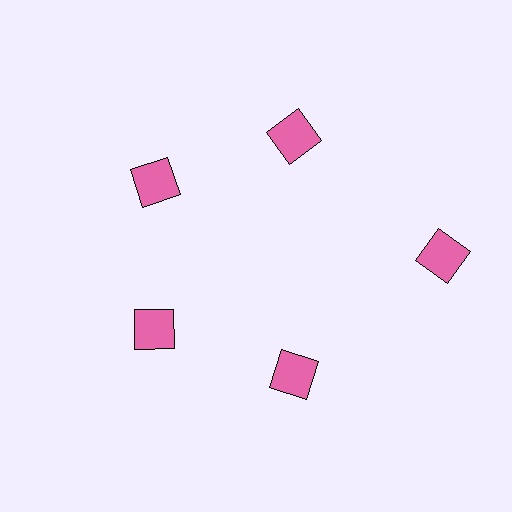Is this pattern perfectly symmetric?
No. The 5 pink squares are arranged in a ring, but one element near the 3 o'clock position is pushed outward from the center, breaking the 5-fold rotational symmetry.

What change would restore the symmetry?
The symmetry would be restored by moving it inward, back onto the ring so that all 5 squares sit at equal angles and equal distance from the center.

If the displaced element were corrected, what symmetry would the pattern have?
It would have 5-fold rotational symmetry — the pattern would map onto itself every 72 degrees.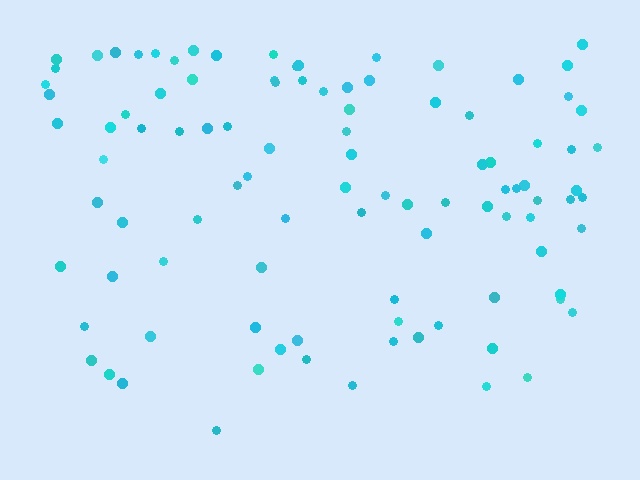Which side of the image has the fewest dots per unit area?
The bottom.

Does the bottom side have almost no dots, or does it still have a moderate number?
Still a moderate number, just noticeably fewer than the top.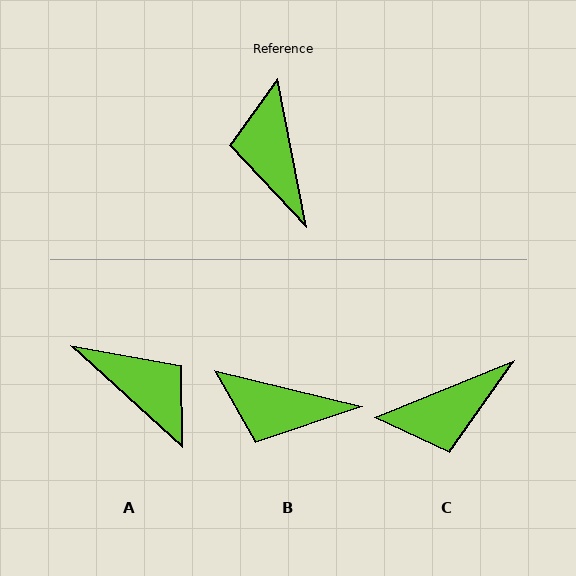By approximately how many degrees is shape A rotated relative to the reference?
Approximately 144 degrees clockwise.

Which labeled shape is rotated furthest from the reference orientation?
A, about 144 degrees away.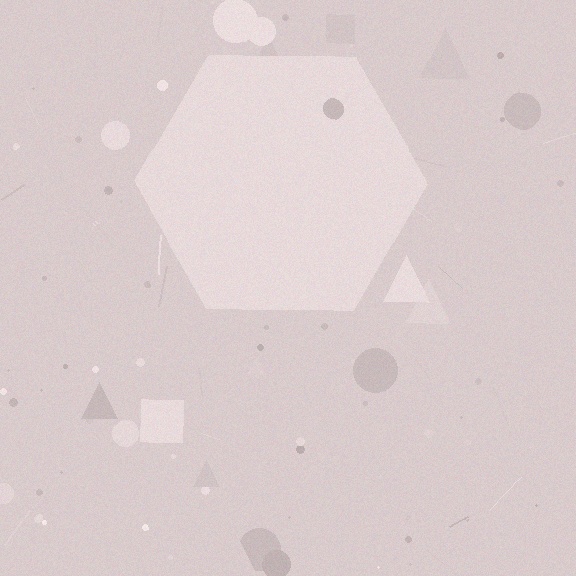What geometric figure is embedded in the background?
A hexagon is embedded in the background.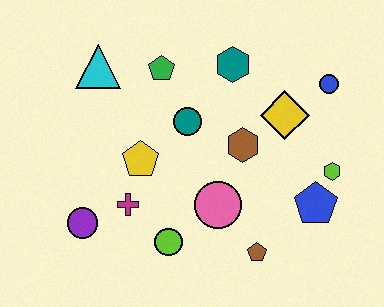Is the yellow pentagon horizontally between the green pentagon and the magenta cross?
Yes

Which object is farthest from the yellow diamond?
The purple circle is farthest from the yellow diamond.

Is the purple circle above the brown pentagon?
Yes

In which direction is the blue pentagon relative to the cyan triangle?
The blue pentagon is to the right of the cyan triangle.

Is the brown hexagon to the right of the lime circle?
Yes